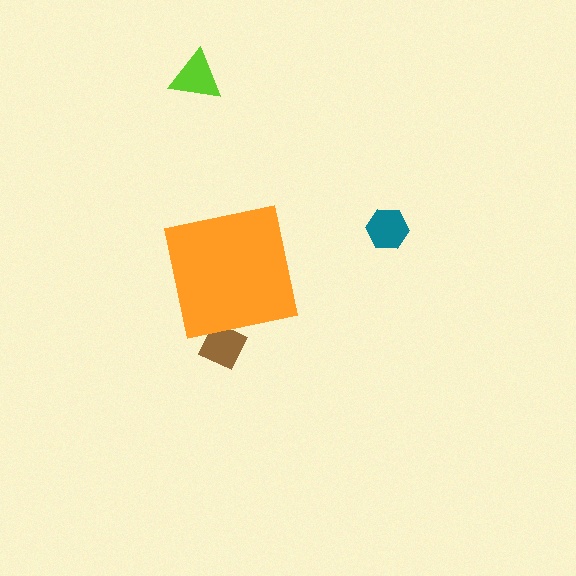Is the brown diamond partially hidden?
Yes, the brown diamond is partially hidden behind the orange square.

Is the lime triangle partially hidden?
No, the lime triangle is fully visible.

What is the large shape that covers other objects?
An orange square.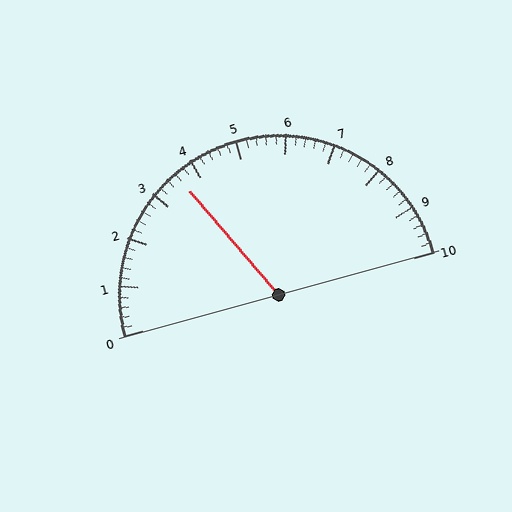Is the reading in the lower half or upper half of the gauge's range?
The reading is in the lower half of the range (0 to 10).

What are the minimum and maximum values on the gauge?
The gauge ranges from 0 to 10.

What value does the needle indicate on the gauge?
The needle indicates approximately 3.6.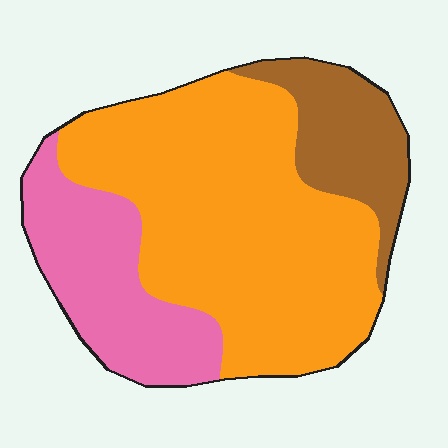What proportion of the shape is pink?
Pink takes up between a sixth and a third of the shape.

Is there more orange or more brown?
Orange.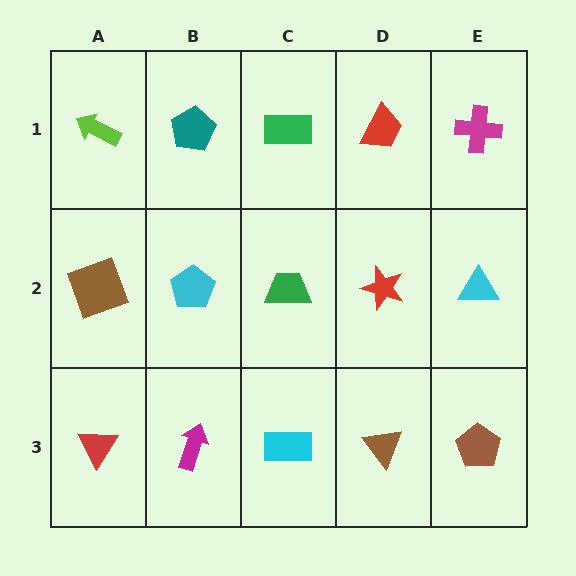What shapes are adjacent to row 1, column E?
A cyan triangle (row 2, column E), a red trapezoid (row 1, column D).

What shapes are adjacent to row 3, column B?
A cyan pentagon (row 2, column B), a red triangle (row 3, column A), a cyan rectangle (row 3, column C).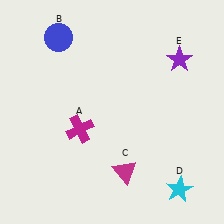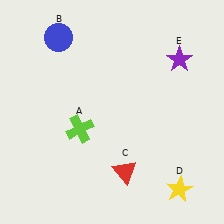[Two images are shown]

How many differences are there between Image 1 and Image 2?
There are 3 differences between the two images.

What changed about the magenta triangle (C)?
In Image 1, C is magenta. In Image 2, it changed to red.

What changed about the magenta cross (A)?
In Image 1, A is magenta. In Image 2, it changed to lime.